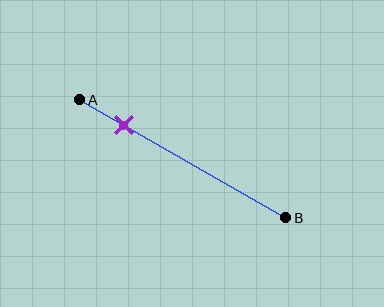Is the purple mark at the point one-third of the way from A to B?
No, the mark is at about 20% from A, not at the 33% one-third point.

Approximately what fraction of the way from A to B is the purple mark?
The purple mark is approximately 20% of the way from A to B.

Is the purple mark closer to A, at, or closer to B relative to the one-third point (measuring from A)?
The purple mark is closer to point A than the one-third point of segment AB.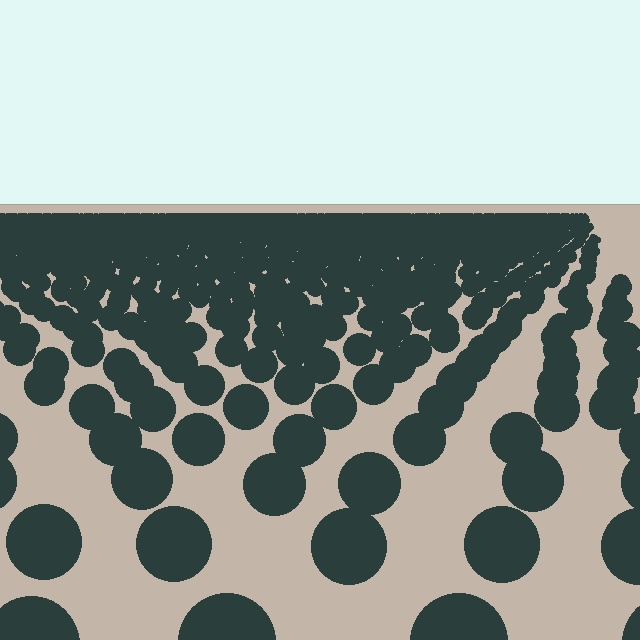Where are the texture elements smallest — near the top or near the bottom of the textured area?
Near the top.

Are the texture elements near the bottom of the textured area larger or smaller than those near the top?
Larger. Near the bottom, elements are closer to the viewer and appear at a bigger on-screen size.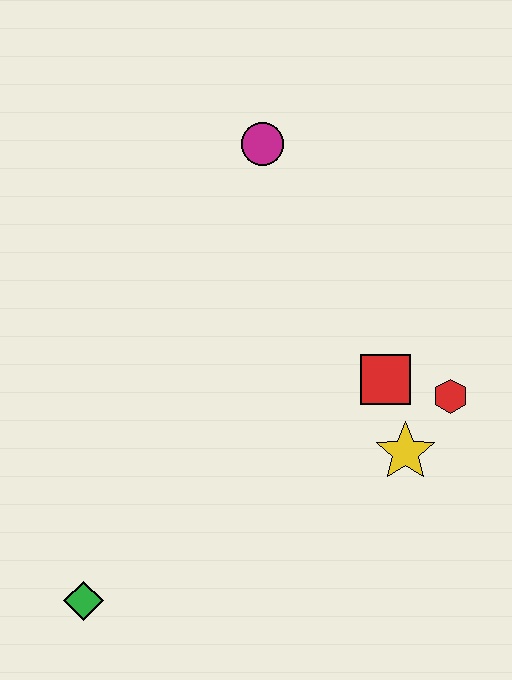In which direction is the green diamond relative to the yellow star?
The green diamond is to the left of the yellow star.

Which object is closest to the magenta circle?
The red square is closest to the magenta circle.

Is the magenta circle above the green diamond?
Yes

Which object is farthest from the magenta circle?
The green diamond is farthest from the magenta circle.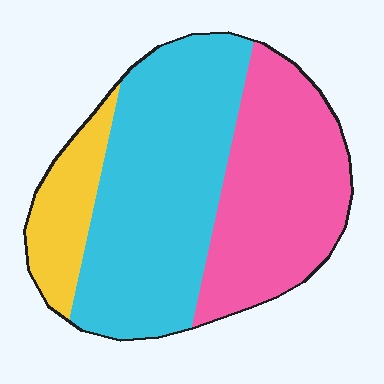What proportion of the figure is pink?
Pink covers roughly 35% of the figure.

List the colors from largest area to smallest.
From largest to smallest: cyan, pink, yellow.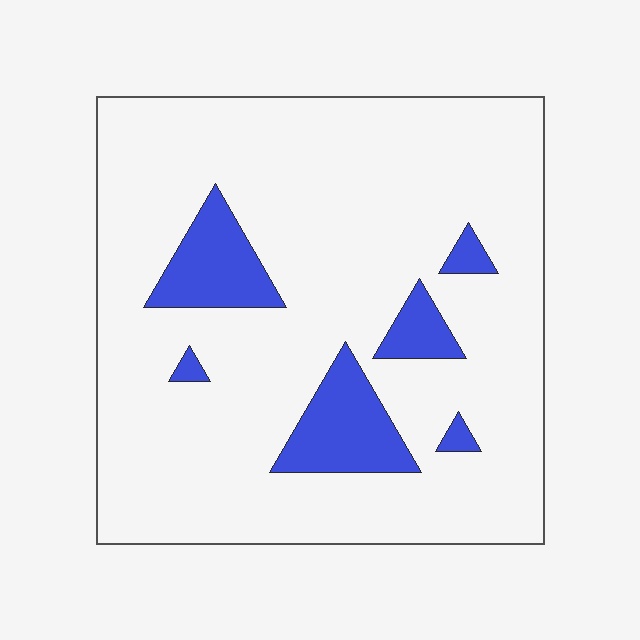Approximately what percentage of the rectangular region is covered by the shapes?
Approximately 15%.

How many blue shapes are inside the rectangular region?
6.